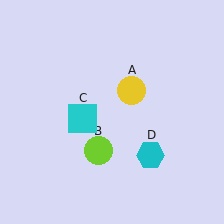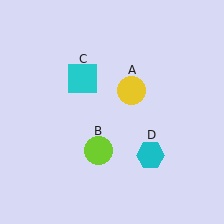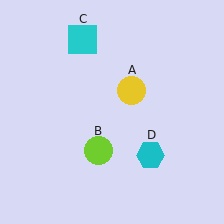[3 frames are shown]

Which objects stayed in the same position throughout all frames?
Yellow circle (object A) and lime circle (object B) and cyan hexagon (object D) remained stationary.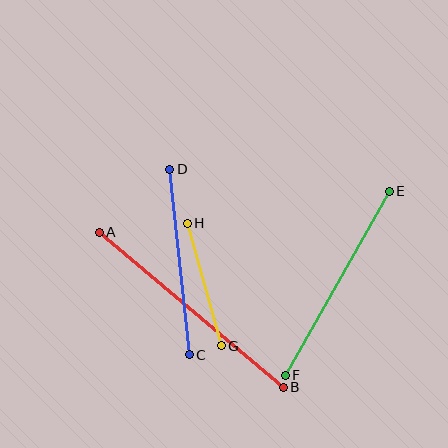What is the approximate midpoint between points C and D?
The midpoint is at approximately (179, 262) pixels.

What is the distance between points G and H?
The distance is approximately 127 pixels.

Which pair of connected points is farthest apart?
Points A and B are farthest apart.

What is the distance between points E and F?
The distance is approximately 211 pixels.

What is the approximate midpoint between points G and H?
The midpoint is at approximately (204, 284) pixels.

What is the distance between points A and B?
The distance is approximately 241 pixels.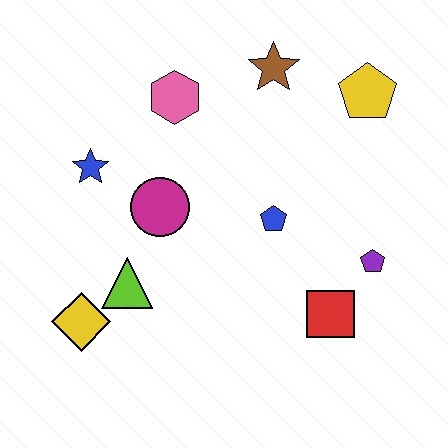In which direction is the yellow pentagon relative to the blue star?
The yellow pentagon is to the right of the blue star.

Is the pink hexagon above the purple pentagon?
Yes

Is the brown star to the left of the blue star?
No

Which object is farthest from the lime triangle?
The yellow pentagon is farthest from the lime triangle.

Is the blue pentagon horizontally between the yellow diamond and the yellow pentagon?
Yes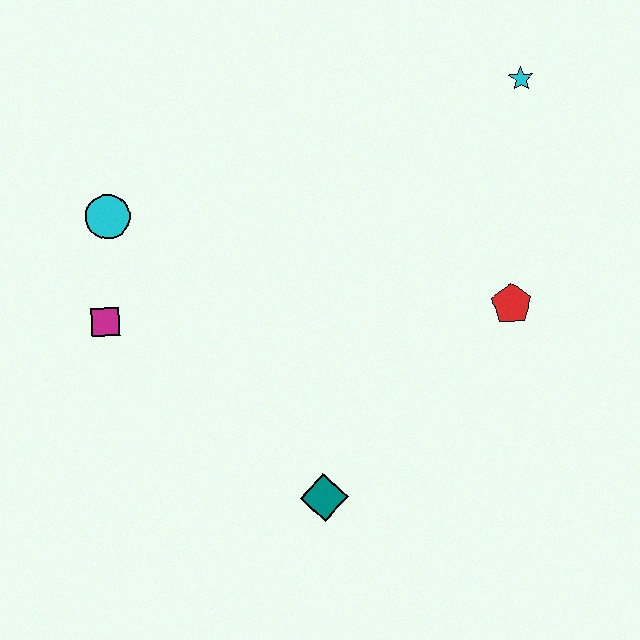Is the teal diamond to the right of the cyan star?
No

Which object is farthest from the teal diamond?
The cyan star is farthest from the teal diamond.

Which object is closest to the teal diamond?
The red pentagon is closest to the teal diamond.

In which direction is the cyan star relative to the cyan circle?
The cyan star is to the right of the cyan circle.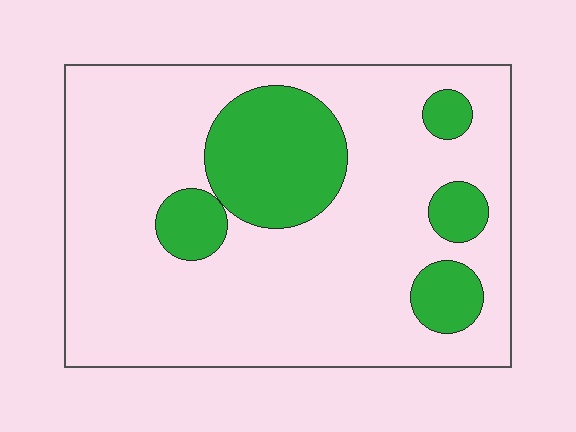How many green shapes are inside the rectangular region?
5.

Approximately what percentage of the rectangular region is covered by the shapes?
Approximately 20%.